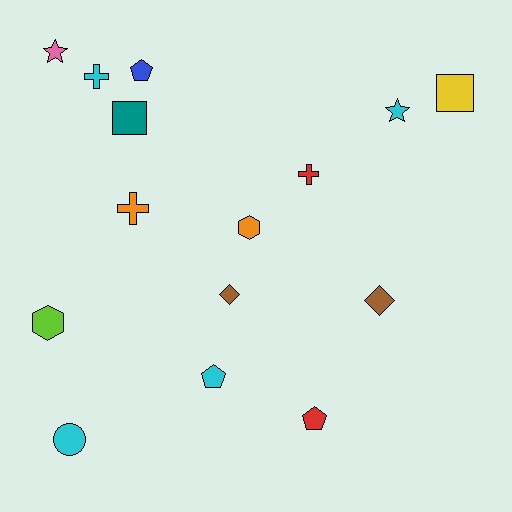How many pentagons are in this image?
There are 3 pentagons.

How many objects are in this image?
There are 15 objects.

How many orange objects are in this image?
There are 2 orange objects.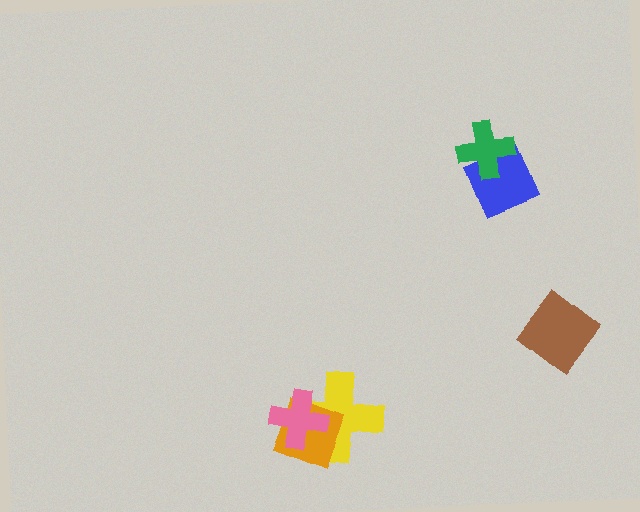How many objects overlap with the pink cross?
2 objects overlap with the pink cross.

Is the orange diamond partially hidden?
Yes, it is partially covered by another shape.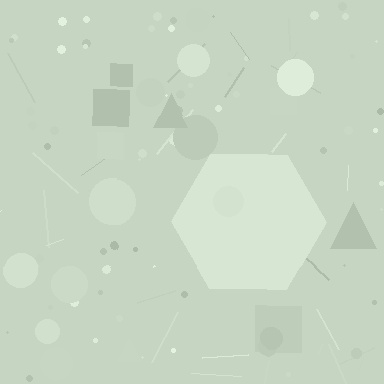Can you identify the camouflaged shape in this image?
The camouflaged shape is a hexagon.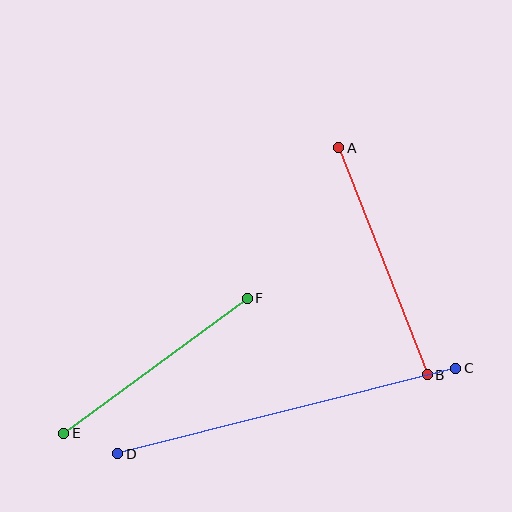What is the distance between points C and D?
The distance is approximately 348 pixels.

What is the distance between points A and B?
The distance is approximately 243 pixels.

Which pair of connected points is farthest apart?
Points C and D are farthest apart.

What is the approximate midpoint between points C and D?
The midpoint is at approximately (287, 411) pixels.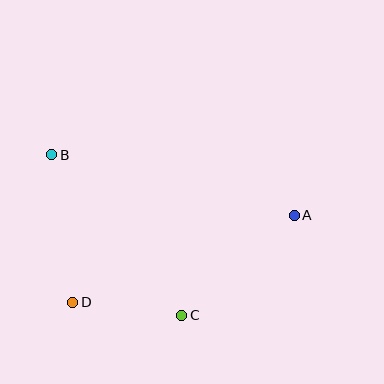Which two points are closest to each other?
Points C and D are closest to each other.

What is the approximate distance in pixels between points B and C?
The distance between B and C is approximately 207 pixels.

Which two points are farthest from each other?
Points A and B are farthest from each other.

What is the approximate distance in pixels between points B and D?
The distance between B and D is approximately 149 pixels.